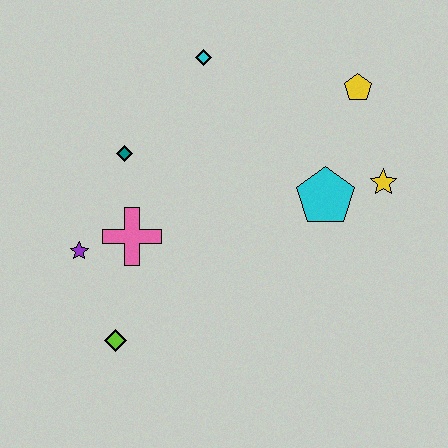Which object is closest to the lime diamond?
The purple star is closest to the lime diamond.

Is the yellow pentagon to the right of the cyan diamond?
Yes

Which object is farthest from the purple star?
The yellow pentagon is farthest from the purple star.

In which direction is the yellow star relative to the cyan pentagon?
The yellow star is to the right of the cyan pentagon.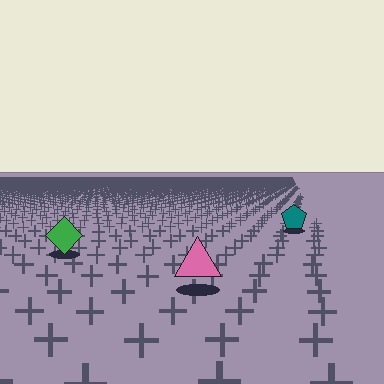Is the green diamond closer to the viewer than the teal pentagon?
Yes. The green diamond is closer — you can tell from the texture gradient: the ground texture is coarser near it.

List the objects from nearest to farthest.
From nearest to farthest: the pink triangle, the green diamond, the teal pentagon.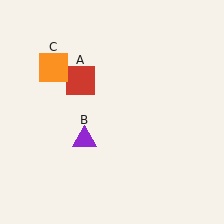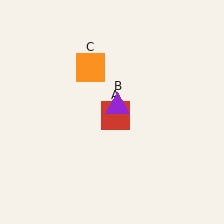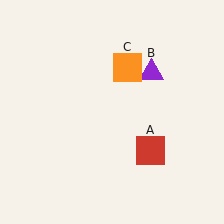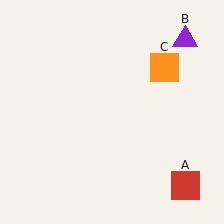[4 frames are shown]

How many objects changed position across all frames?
3 objects changed position: red square (object A), purple triangle (object B), orange square (object C).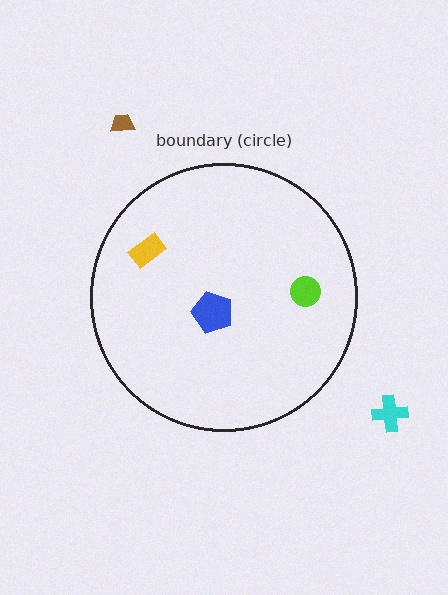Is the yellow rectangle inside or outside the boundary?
Inside.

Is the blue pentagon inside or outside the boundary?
Inside.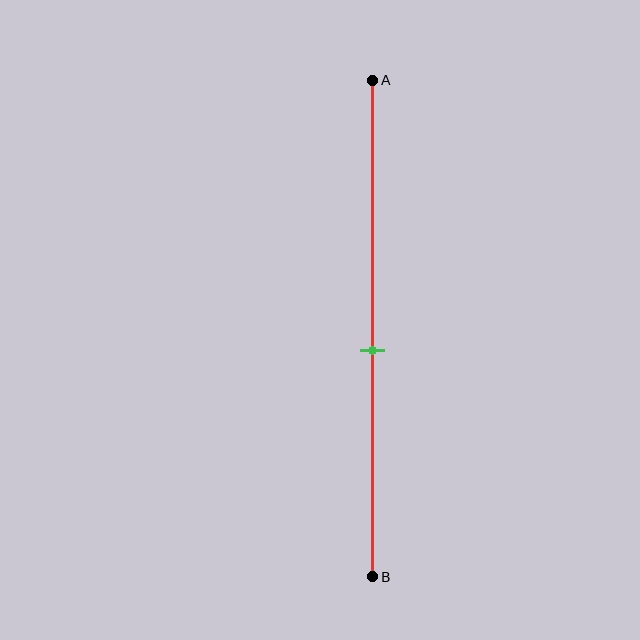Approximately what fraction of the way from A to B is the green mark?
The green mark is approximately 55% of the way from A to B.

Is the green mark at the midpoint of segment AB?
No, the mark is at about 55% from A, not at the 50% midpoint.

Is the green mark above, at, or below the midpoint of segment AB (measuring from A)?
The green mark is below the midpoint of segment AB.